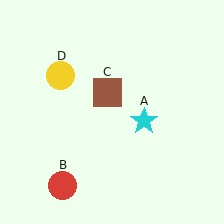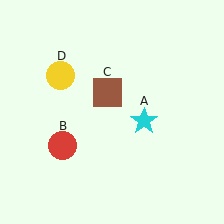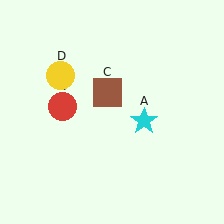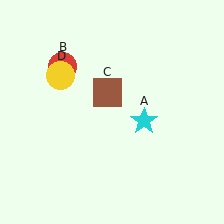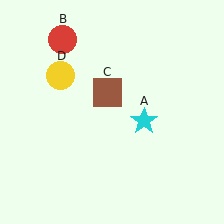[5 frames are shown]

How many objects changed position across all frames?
1 object changed position: red circle (object B).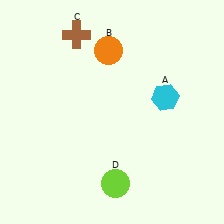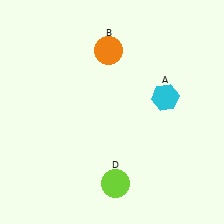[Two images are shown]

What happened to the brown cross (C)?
The brown cross (C) was removed in Image 2. It was in the top-left area of Image 1.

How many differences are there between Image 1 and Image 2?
There is 1 difference between the two images.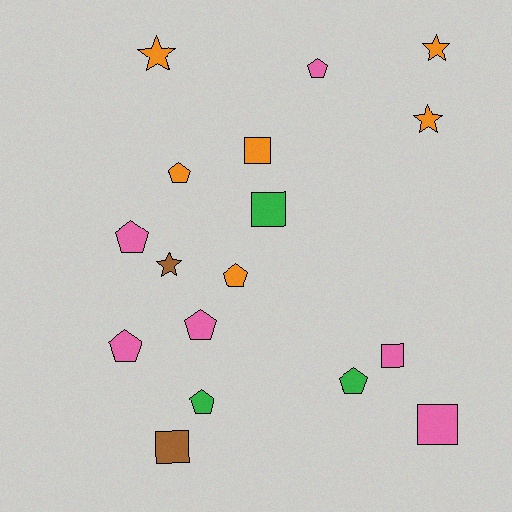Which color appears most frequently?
Pink, with 6 objects.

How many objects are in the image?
There are 17 objects.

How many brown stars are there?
There is 1 brown star.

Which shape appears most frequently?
Pentagon, with 8 objects.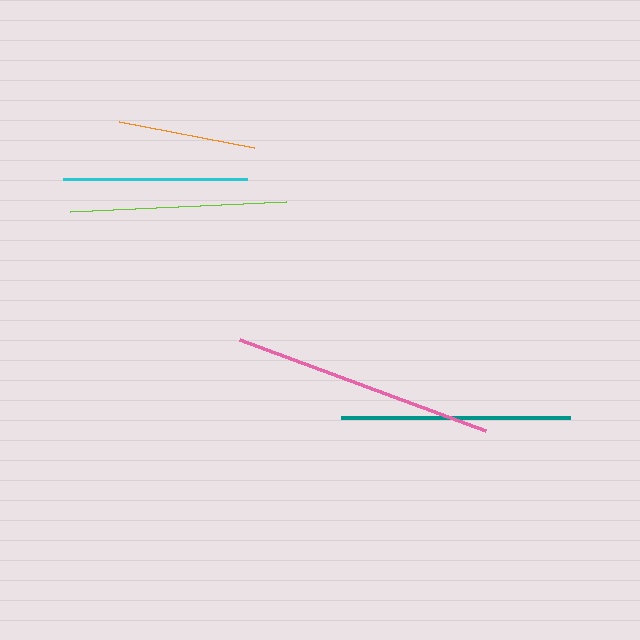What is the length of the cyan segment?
The cyan segment is approximately 185 pixels long.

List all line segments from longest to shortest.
From longest to shortest: pink, teal, lime, cyan, orange.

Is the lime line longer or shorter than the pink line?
The pink line is longer than the lime line.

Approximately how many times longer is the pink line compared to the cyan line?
The pink line is approximately 1.4 times the length of the cyan line.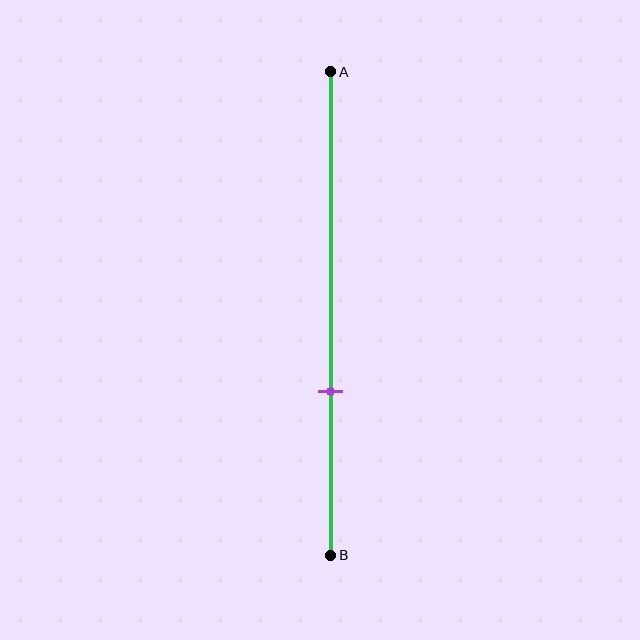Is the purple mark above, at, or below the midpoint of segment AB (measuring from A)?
The purple mark is below the midpoint of segment AB.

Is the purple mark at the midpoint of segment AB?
No, the mark is at about 65% from A, not at the 50% midpoint.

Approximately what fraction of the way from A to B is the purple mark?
The purple mark is approximately 65% of the way from A to B.